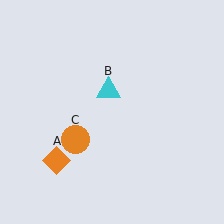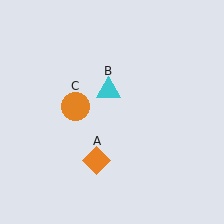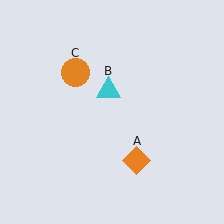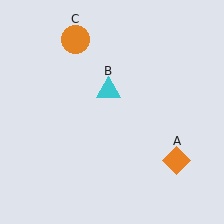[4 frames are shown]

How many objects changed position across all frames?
2 objects changed position: orange diamond (object A), orange circle (object C).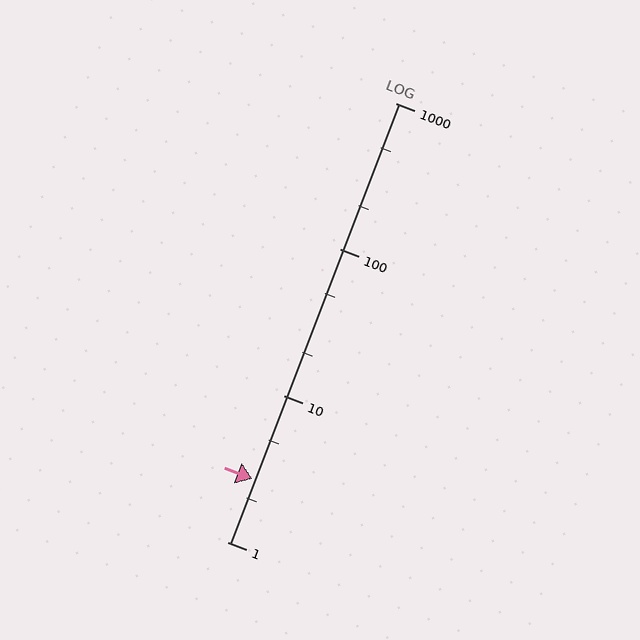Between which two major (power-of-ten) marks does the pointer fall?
The pointer is between 1 and 10.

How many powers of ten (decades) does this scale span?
The scale spans 3 decades, from 1 to 1000.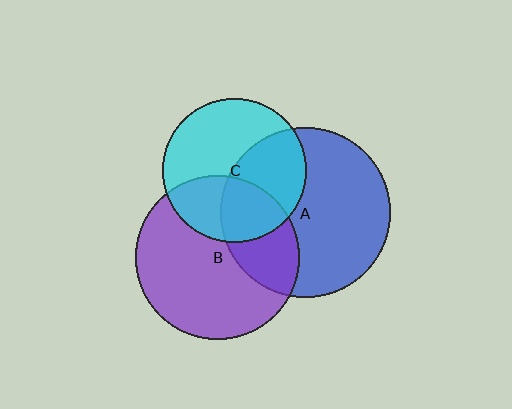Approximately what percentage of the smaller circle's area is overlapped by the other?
Approximately 30%.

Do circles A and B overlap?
Yes.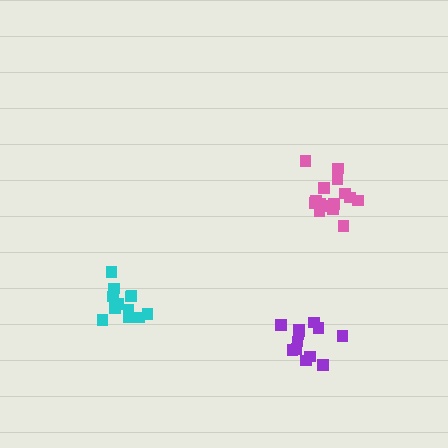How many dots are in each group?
Group 1: 12 dots, Group 2: 14 dots, Group 3: 15 dots (41 total).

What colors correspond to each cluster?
The clusters are colored: cyan, purple, pink.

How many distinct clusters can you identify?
There are 3 distinct clusters.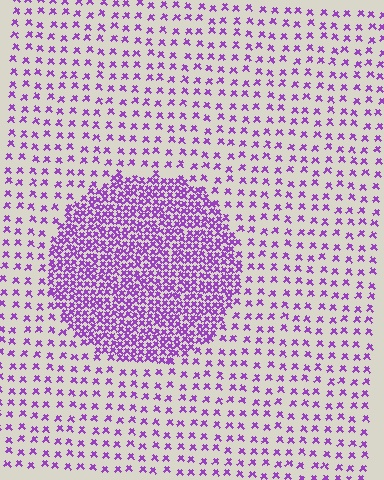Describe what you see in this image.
The image contains small purple elements arranged at two different densities. A circle-shaped region is visible where the elements are more densely packed than the surrounding area.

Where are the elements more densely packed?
The elements are more densely packed inside the circle boundary.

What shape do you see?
I see a circle.